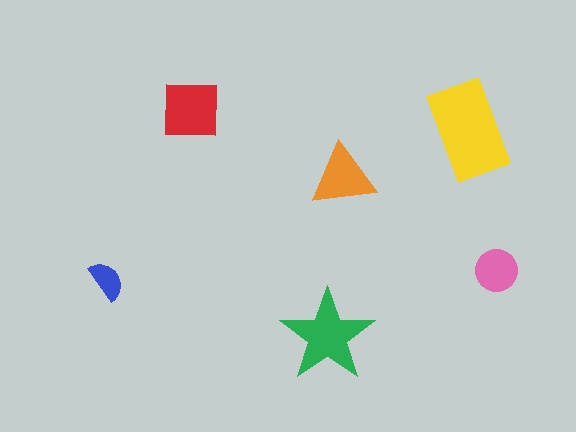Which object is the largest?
The yellow rectangle.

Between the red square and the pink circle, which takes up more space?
The red square.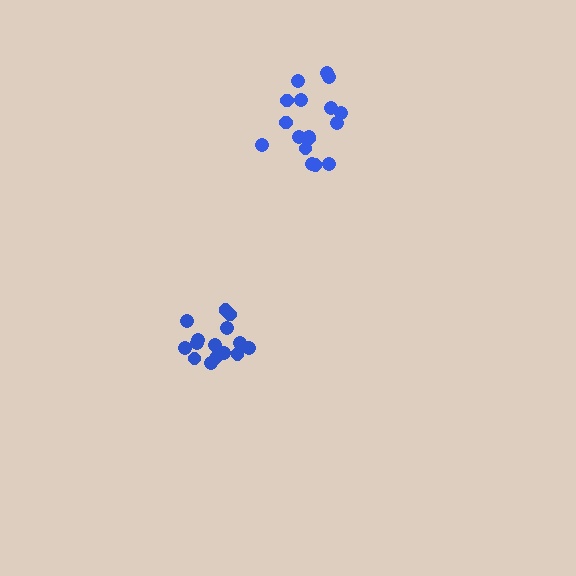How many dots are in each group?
Group 1: 16 dots, Group 2: 17 dots (33 total).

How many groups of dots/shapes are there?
There are 2 groups.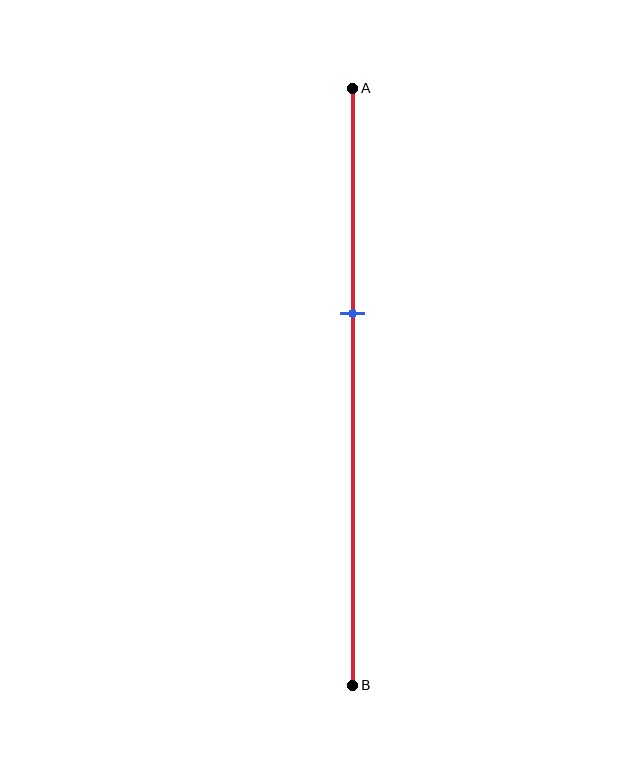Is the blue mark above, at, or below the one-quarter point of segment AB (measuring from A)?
The blue mark is below the one-quarter point of segment AB.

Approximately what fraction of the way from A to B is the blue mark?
The blue mark is approximately 40% of the way from A to B.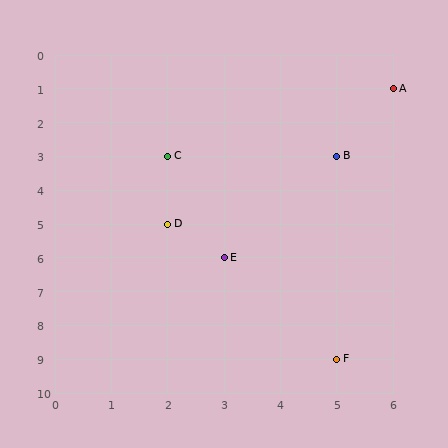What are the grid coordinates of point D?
Point D is at grid coordinates (2, 5).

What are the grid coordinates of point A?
Point A is at grid coordinates (6, 1).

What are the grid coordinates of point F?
Point F is at grid coordinates (5, 9).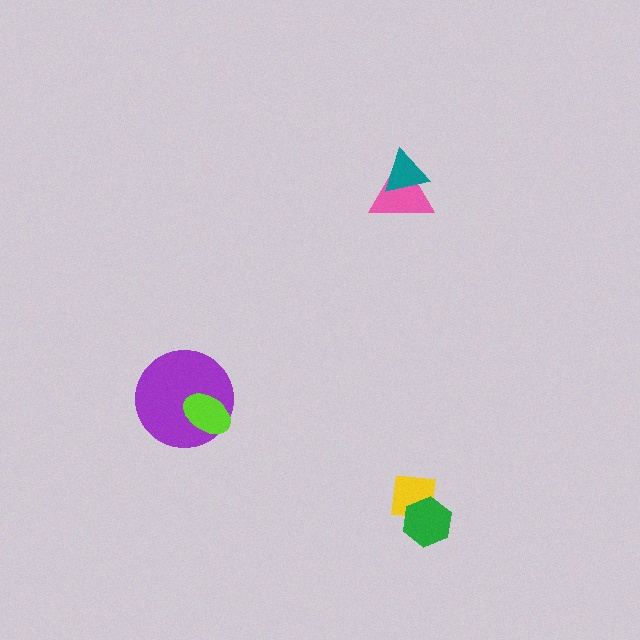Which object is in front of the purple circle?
The lime ellipse is in front of the purple circle.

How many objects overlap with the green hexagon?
1 object overlaps with the green hexagon.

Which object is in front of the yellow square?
The green hexagon is in front of the yellow square.